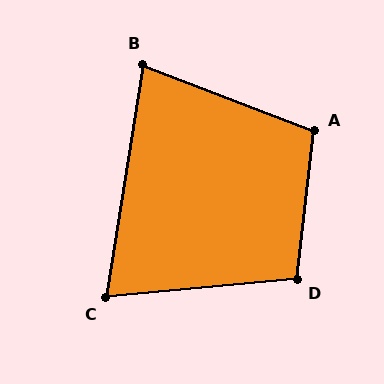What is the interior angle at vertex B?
Approximately 78 degrees (acute).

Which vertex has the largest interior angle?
A, at approximately 104 degrees.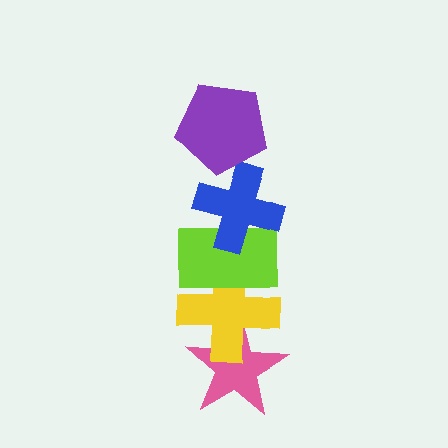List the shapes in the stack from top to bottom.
From top to bottom: the purple pentagon, the blue cross, the lime rectangle, the yellow cross, the pink star.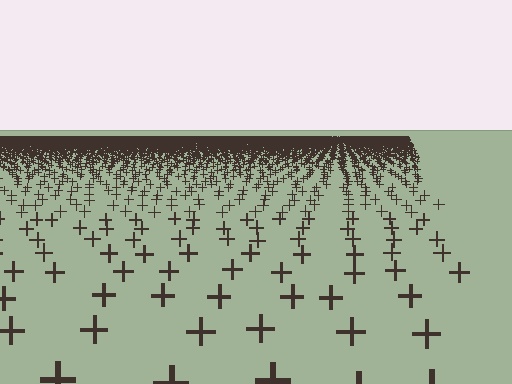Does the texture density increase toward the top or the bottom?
Density increases toward the top.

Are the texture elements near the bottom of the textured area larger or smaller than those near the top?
Larger. Near the bottom, elements are closer to the viewer and appear at a bigger on-screen size.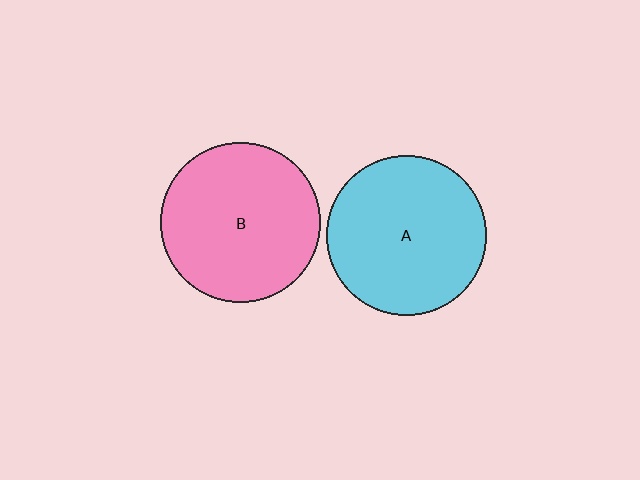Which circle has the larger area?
Circle A (cyan).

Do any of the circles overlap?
No, none of the circles overlap.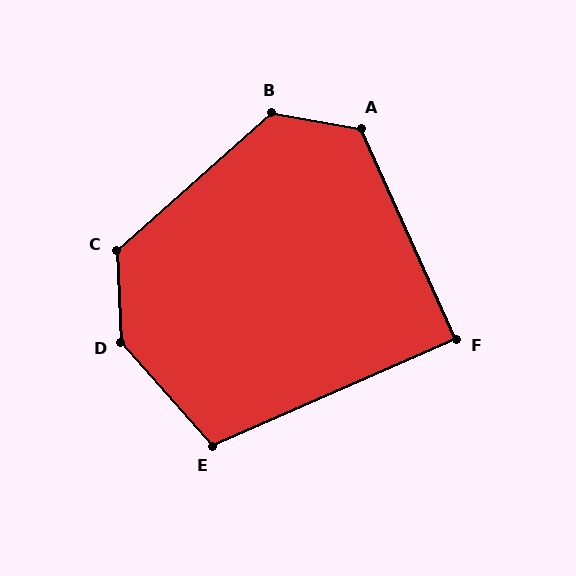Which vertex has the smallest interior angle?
F, at approximately 90 degrees.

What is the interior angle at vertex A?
Approximately 124 degrees (obtuse).